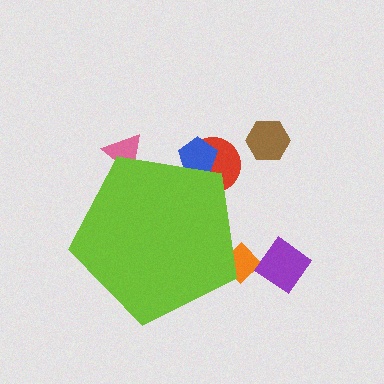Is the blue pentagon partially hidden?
Yes, the blue pentagon is partially hidden behind the lime pentagon.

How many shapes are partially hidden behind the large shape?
4 shapes are partially hidden.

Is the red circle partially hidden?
Yes, the red circle is partially hidden behind the lime pentagon.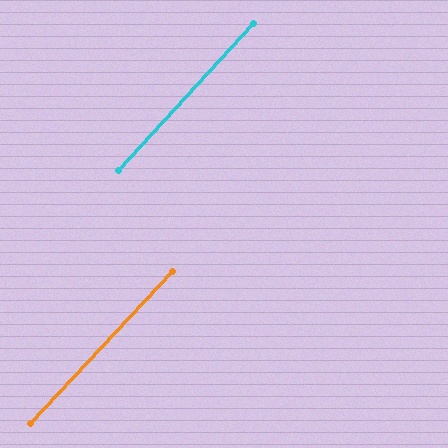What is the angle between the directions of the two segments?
Approximately 0 degrees.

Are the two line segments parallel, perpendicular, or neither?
Parallel — their directions differ by only 0.4°.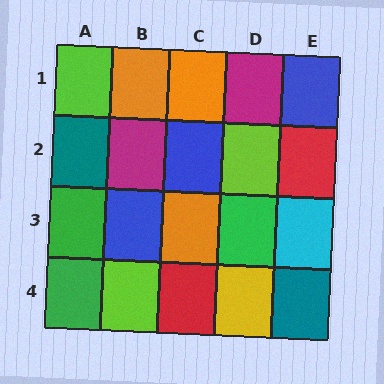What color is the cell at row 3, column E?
Cyan.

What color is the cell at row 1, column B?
Orange.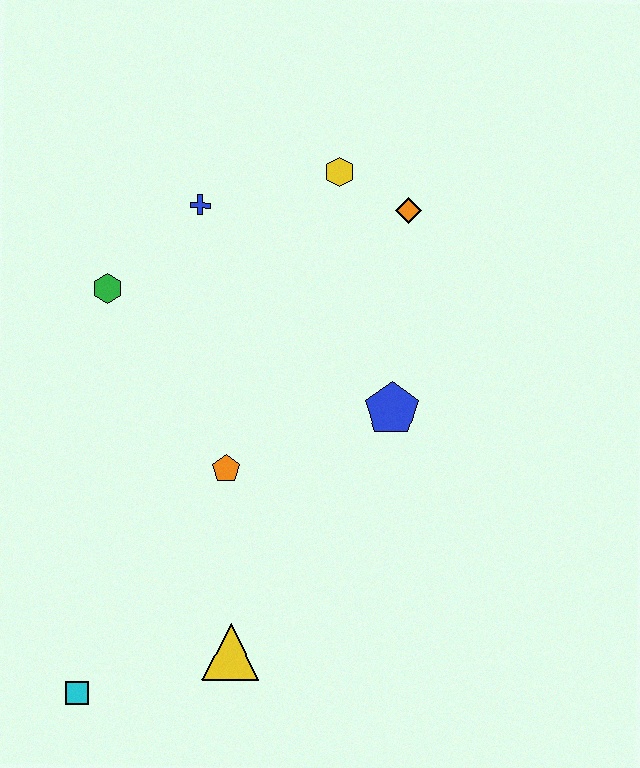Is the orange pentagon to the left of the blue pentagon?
Yes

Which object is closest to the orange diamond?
The yellow hexagon is closest to the orange diamond.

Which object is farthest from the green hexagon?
The cyan square is farthest from the green hexagon.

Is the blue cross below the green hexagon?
No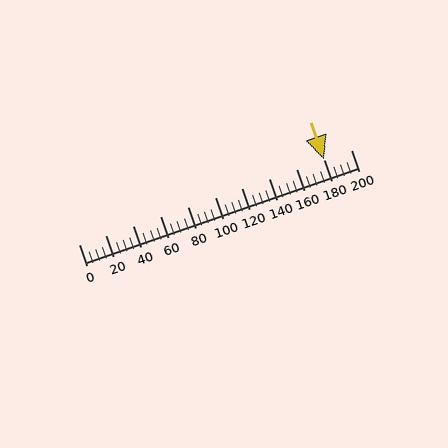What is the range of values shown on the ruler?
The ruler shows values from 0 to 200.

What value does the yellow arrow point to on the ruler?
The yellow arrow points to approximately 180.